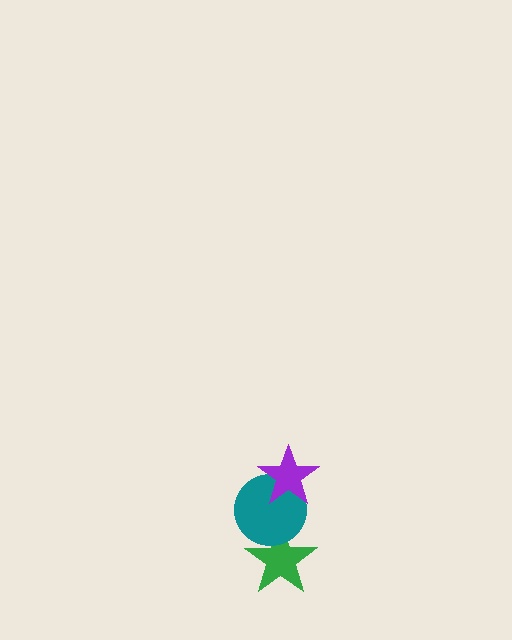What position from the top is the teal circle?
The teal circle is 2nd from the top.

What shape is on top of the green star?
The teal circle is on top of the green star.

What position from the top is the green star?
The green star is 3rd from the top.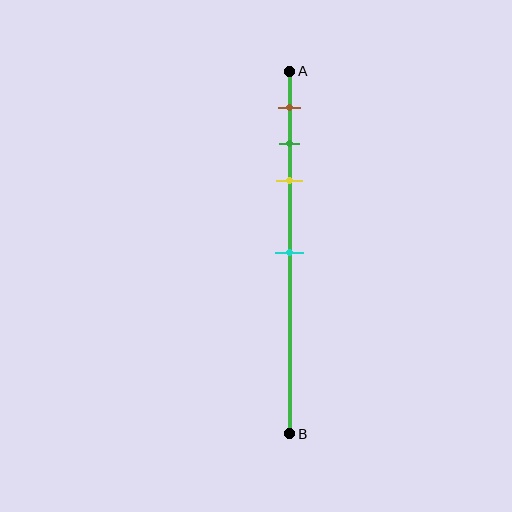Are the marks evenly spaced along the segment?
No, the marks are not evenly spaced.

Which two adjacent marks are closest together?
The green and yellow marks are the closest adjacent pair.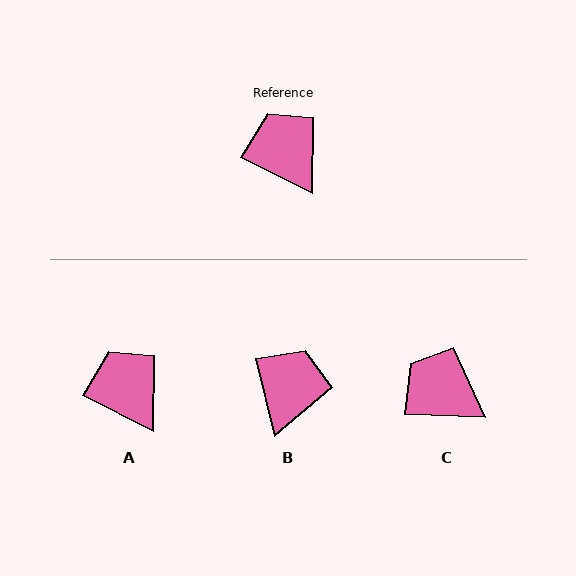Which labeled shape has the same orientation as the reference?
A.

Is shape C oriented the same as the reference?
No, it is off by about 25 degrees.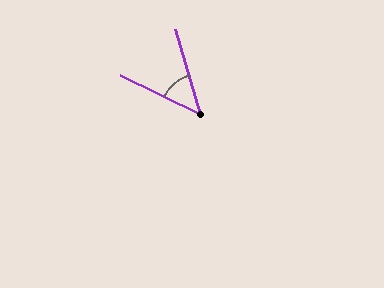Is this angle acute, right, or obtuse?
It is acute.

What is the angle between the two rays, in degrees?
Approximately 48 degrees.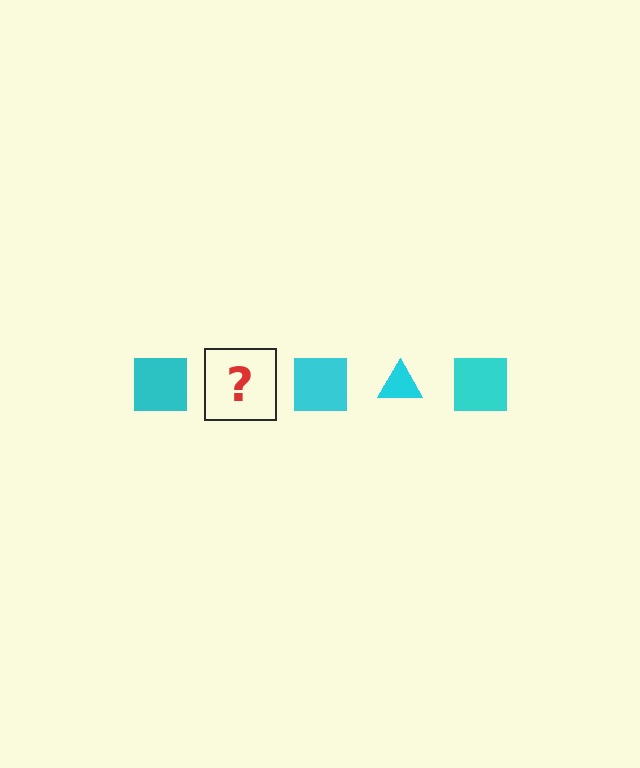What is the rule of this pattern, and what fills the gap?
The rule is that the pattern cycles through square, triangle shapes in cyan. The gap should be filled with a cyan triangle.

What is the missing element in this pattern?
The missing element is a cyan triangle.